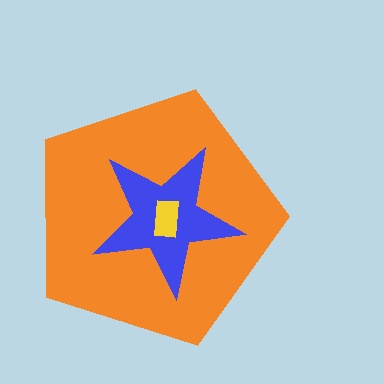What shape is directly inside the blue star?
The yellow rectangle.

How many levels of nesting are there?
3.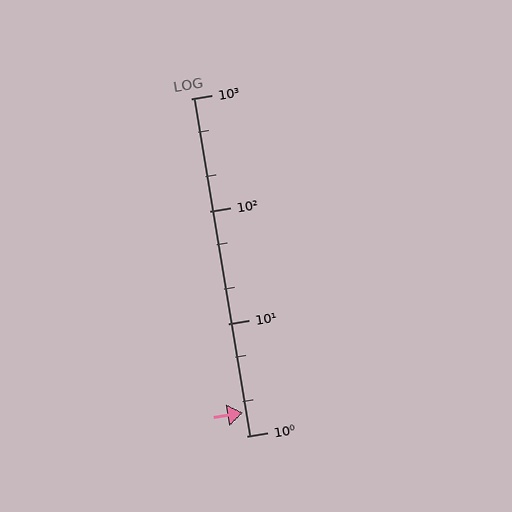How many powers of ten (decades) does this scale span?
The scale spans 3 decades, from 1 to 1000.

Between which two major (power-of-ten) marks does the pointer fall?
The pointer is between 1 and 10.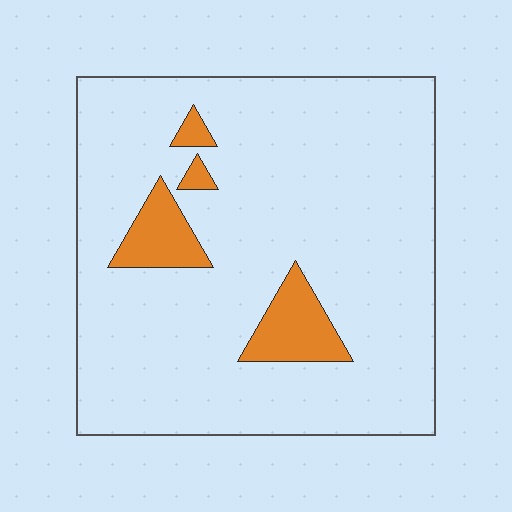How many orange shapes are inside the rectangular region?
4.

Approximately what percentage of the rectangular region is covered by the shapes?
Approximately 10%.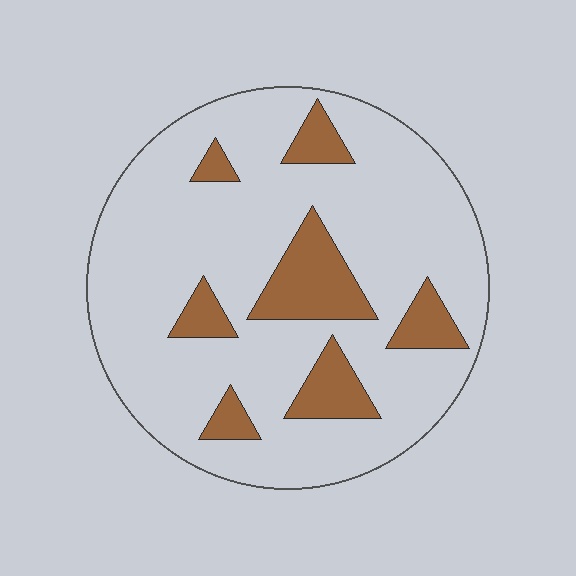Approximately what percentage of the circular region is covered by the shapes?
Approximately 20%.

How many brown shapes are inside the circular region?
7.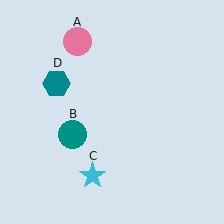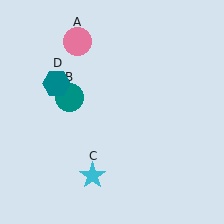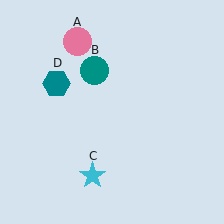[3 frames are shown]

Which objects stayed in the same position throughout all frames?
Pink circle (object A) and cyan star (object C) and teal hexagon (object D) remained stationary.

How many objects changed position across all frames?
1 object changed position: teal circle (object B).